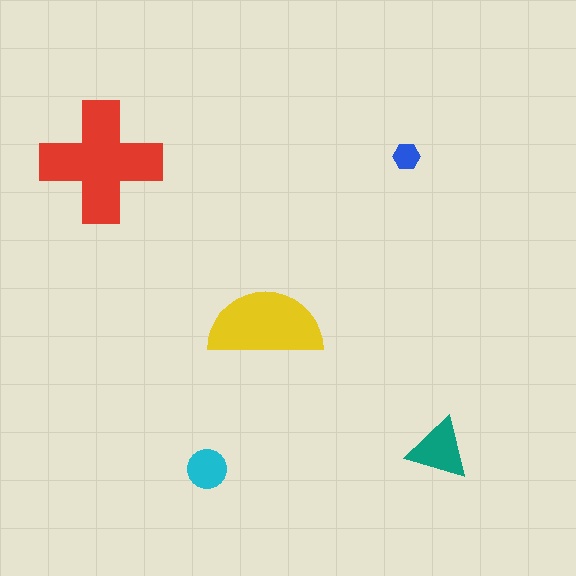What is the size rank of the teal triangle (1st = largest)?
3rd.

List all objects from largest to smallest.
The red cross, the yellow semicircle, the teal triangle, the cyan circle, the blue hexagon.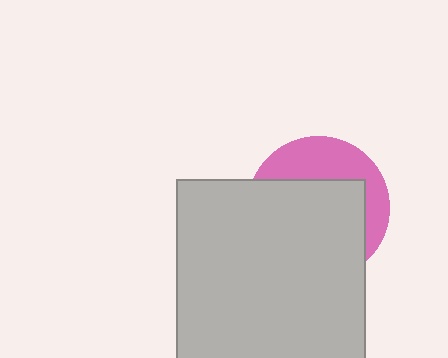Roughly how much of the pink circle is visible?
A small part of it is visible (roughly 35%).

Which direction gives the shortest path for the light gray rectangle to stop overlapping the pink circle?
Moving down gives the shortest separation.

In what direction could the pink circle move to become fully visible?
The pink circle could move up. That would shift it out from behind the light gray rectangle entirely.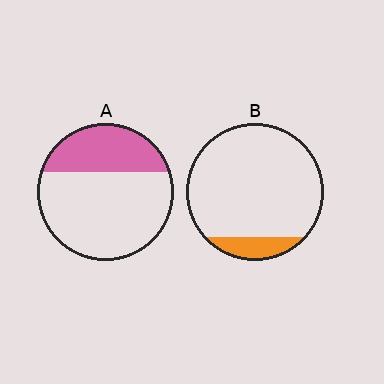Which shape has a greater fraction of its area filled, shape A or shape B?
Shape A.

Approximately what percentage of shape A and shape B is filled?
A is approximately 30% and B is approximately 10%.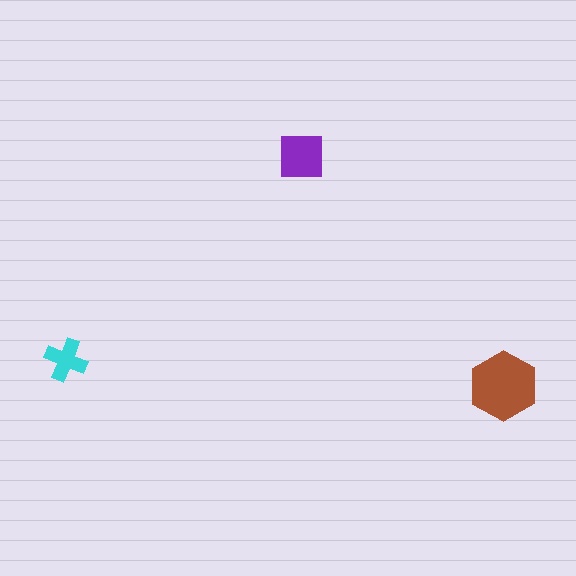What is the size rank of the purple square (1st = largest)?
2nd.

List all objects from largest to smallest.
The brown hexagon, the purple square, the cyan cross.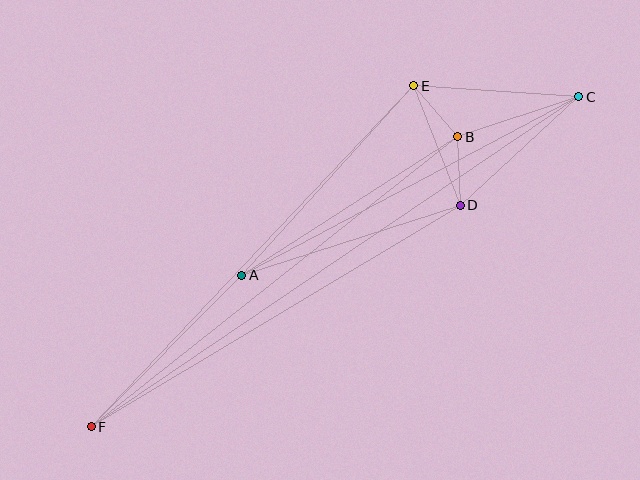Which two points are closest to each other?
Points B and E are closest to each other.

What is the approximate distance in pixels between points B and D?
The distance between B and D is approximately 69 pixels.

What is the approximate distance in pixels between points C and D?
The distance between C and D is approximately 161 pixels.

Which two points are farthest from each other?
Points C and F are farthest from each other.